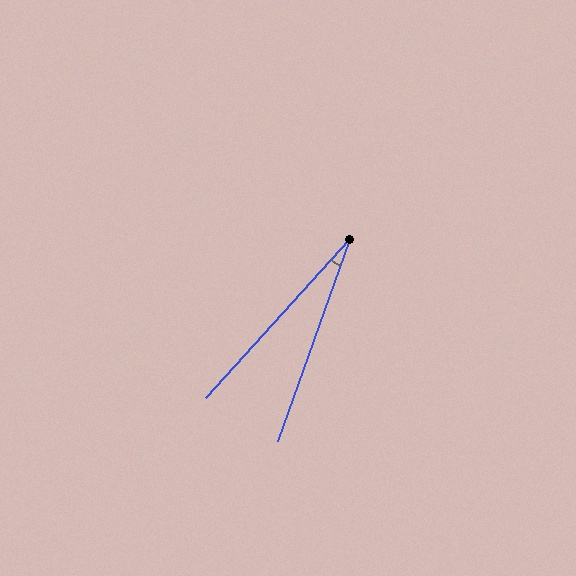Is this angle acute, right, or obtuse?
It is acute.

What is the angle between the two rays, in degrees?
Approximately 23 degrees.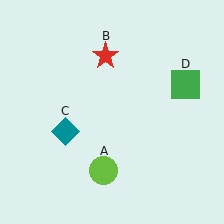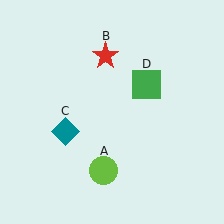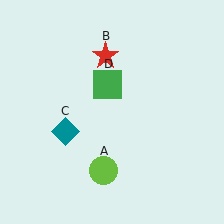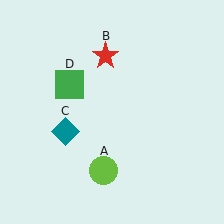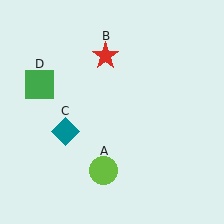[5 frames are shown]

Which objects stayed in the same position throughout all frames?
Lime circle (object A) and red star (object B) and teal diamond (object C) remained stationary.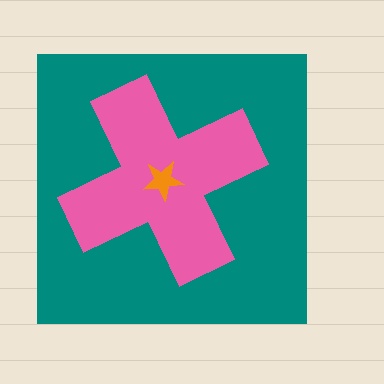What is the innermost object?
The orange star.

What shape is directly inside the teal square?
The pink cross.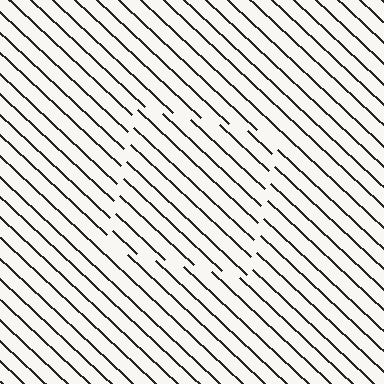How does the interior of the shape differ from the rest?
The interior of the shape contains the same grating, shifted by half a period — the contour is defined by the phase discontinuity where line-ends from the inner and outer gratings abut.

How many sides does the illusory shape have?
4 sides — the line-ends trace a square.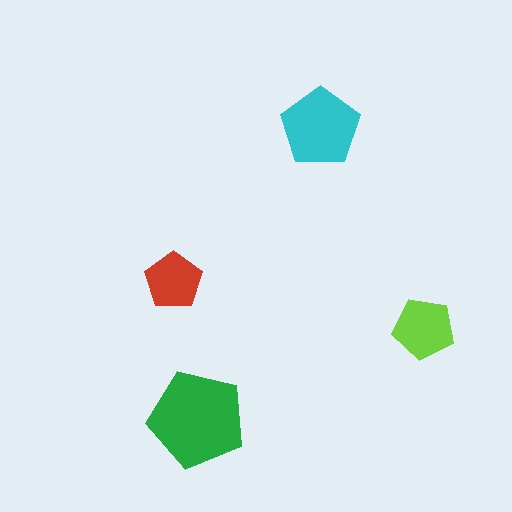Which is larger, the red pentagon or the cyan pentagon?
The cyan one.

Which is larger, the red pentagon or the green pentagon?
The green one.